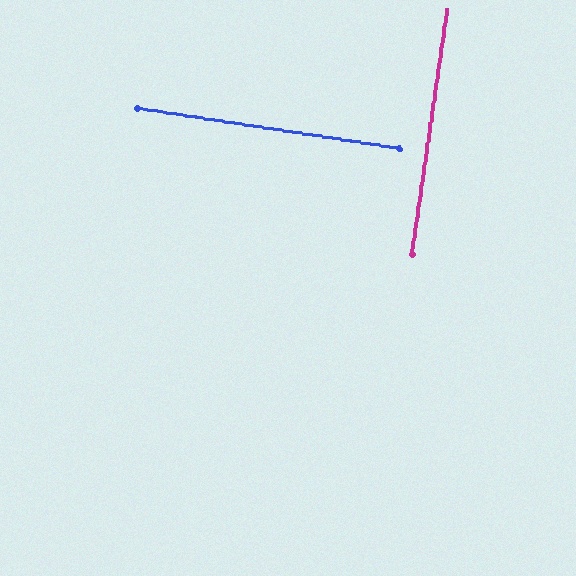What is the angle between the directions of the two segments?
Approximately 90 degrees.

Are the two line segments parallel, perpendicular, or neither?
Perpendicular — they meet at approximately 90°.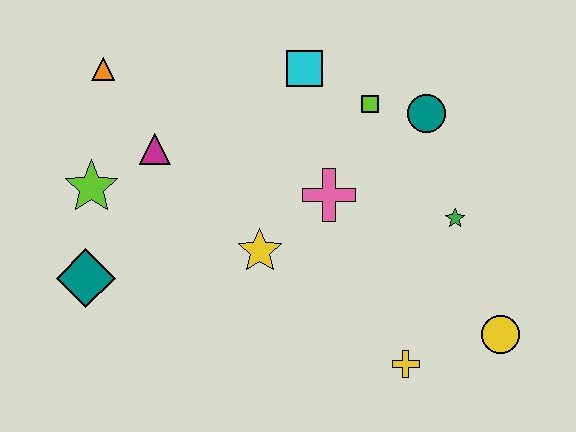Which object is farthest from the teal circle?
The teal diamond is farthest from the teal circle.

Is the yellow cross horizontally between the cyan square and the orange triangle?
No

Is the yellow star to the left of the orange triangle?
No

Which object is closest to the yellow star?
The pink cross is closest to the yellow star.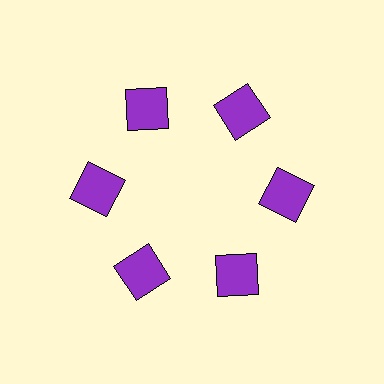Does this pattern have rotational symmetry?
Yes, this pattern has 6-fold rotational symmetry. It looks the same after rotating 60 degrees around the center.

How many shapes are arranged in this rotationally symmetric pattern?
There are 6 shapes, arranged in 6 groups of 1.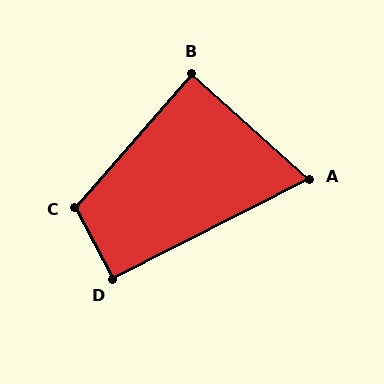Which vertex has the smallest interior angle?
A, at approximately 69 degrees.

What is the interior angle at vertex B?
Approximately 89 degrees (approximately right).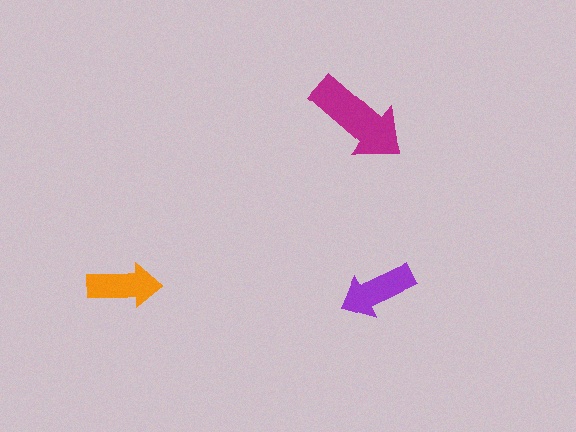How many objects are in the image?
There are 3 objects in the image.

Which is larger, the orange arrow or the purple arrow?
The purple one.